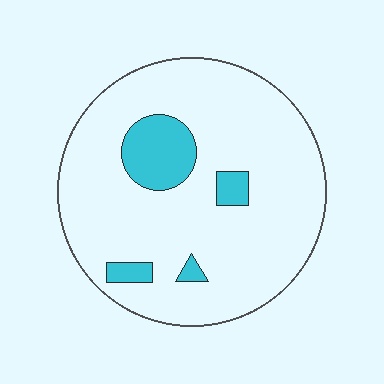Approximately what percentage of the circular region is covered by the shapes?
Approximately 15%.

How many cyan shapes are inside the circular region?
4.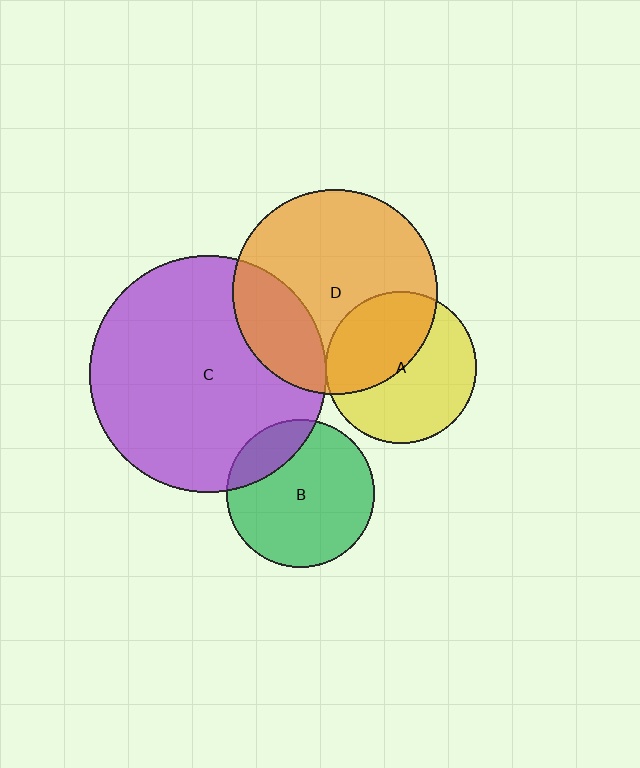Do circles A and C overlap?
Yes.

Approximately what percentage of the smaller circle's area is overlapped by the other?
Approximately 5%.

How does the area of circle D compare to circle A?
Approximately 1.8 times.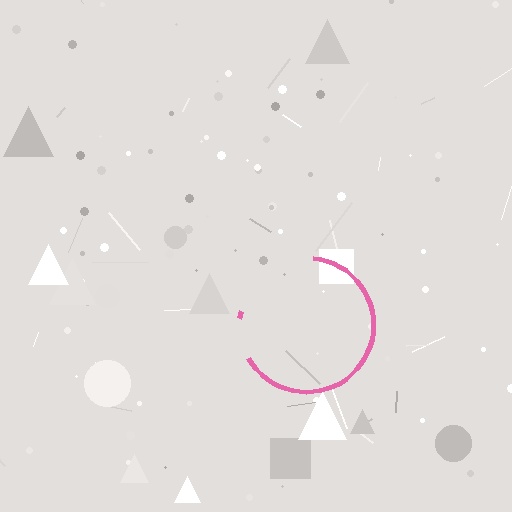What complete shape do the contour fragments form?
The contour fragments form a circle.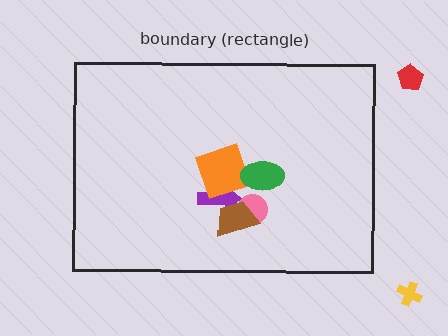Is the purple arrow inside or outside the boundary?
Inside.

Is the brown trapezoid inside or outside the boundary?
Inside.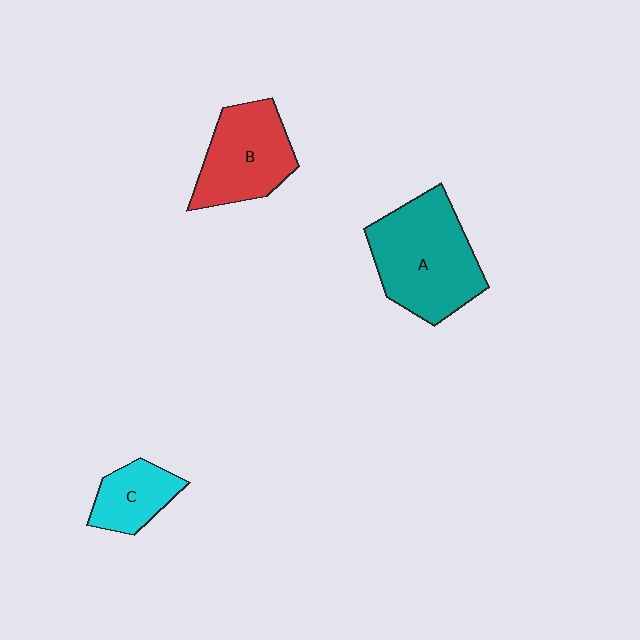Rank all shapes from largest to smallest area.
From largest to smallest: A (teal), B (red), C (cyan).